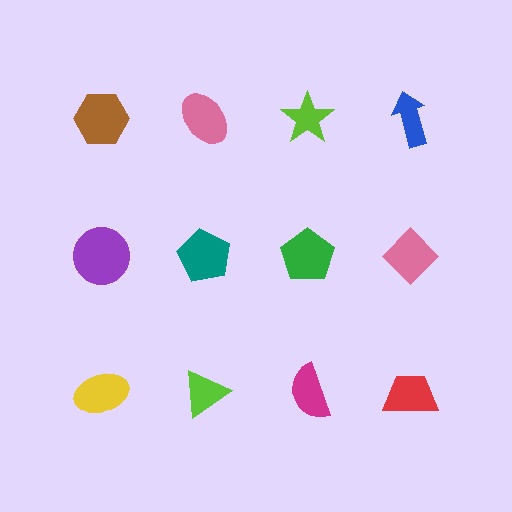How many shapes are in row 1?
4 shapes.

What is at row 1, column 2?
A pink ellipse.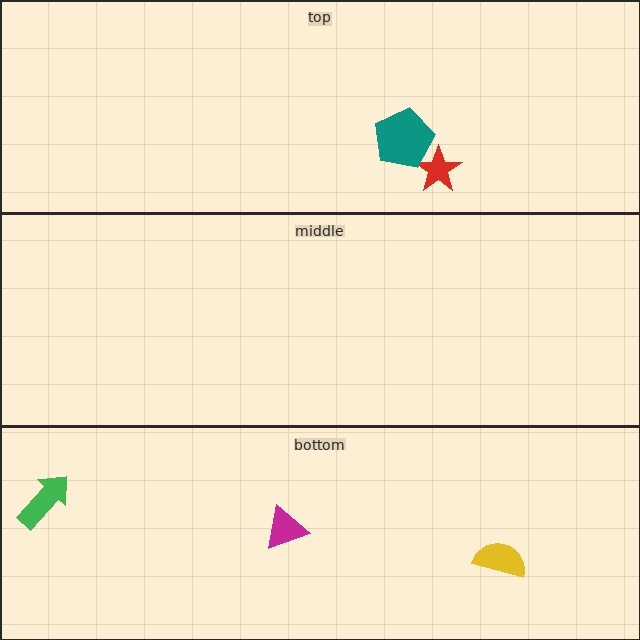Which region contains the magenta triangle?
The bottom region.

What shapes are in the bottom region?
The magenta triangle, the yellow semicircle, the green arrow.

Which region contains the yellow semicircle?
The bottom region.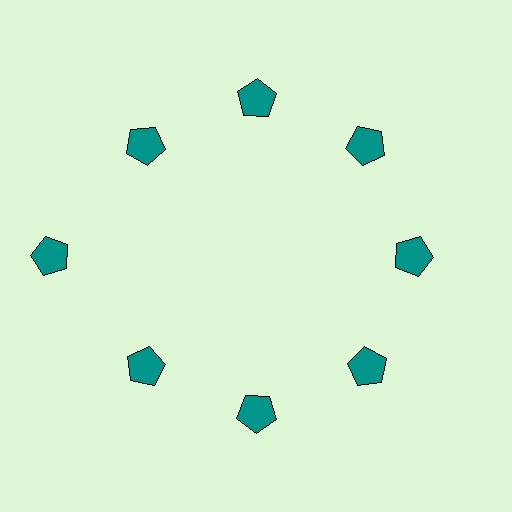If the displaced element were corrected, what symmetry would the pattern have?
It would have 8-fold rotational symmetry — the pattern would map onto itself every 45 degrees.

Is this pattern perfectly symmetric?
No. The 8 teal pentagons are arranged in a ring, but one element near the 9 o'clock position is pushed outward from the center, breaking the 8-fold rotational symmetry.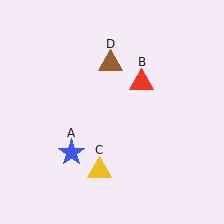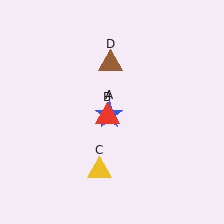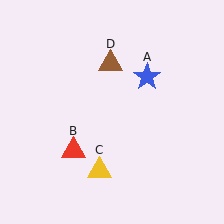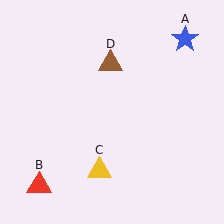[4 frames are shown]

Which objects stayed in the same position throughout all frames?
Yellow triangle (object C) and brown triangle (object D) remained stationary.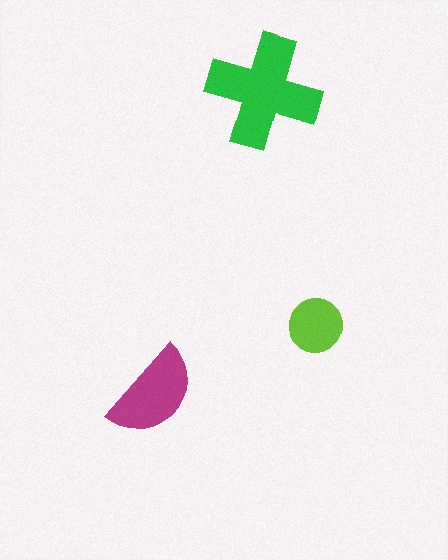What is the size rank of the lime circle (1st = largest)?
3rd.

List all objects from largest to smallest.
The green cross, the magenta semicircle, the lime circle.